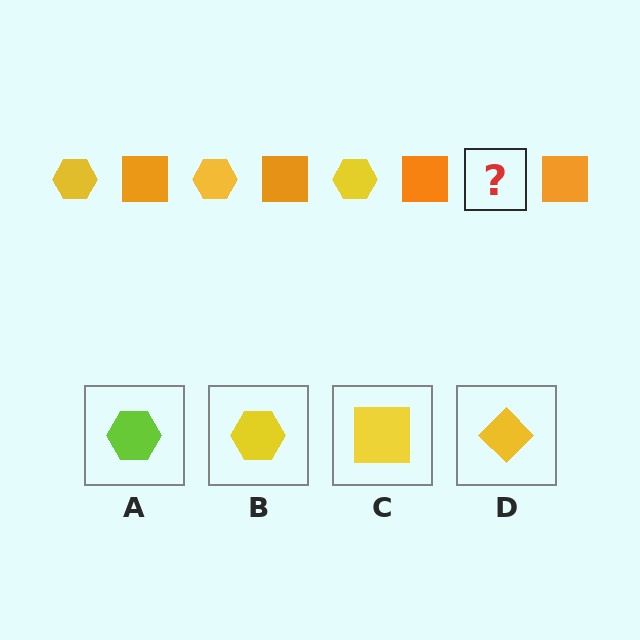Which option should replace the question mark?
Option B.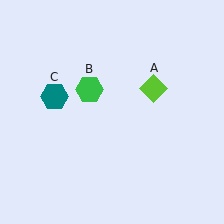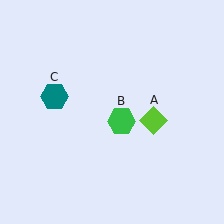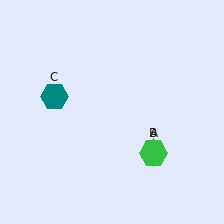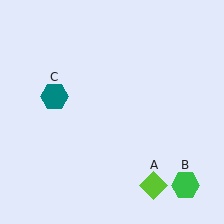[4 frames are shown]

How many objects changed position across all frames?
2 objects changed position: lime diamond (object A), green hexagon (object B).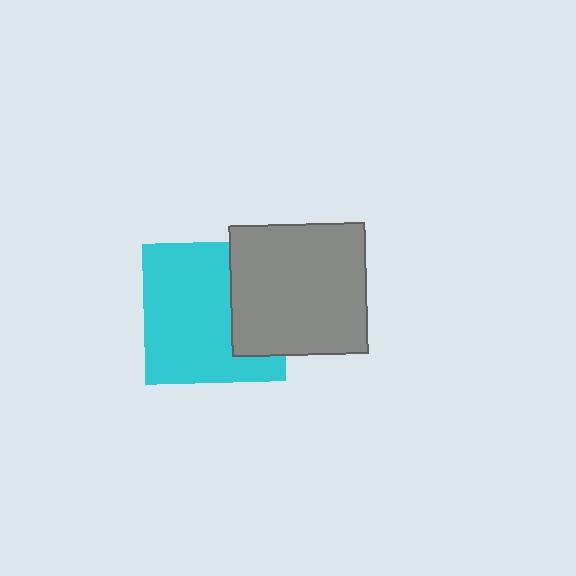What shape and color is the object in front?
The object in front is a gray rectangle.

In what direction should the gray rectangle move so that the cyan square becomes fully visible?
The gray rectangle should move right. That is the shortest direction to clear the overlap and leave the cyan square fully visible.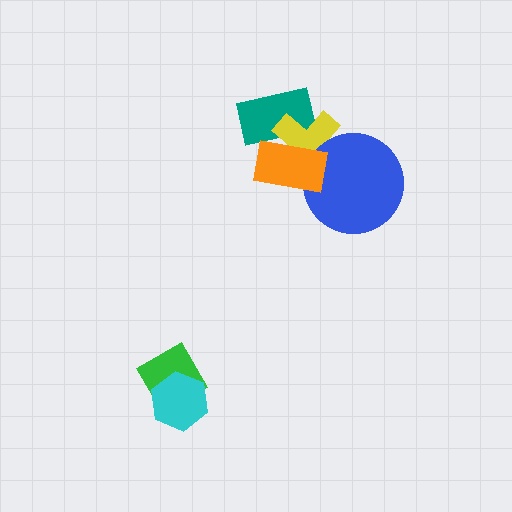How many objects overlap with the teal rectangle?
2 objects overlap with the teal rectangle.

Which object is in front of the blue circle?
The orange rectangle is in front of the blue circle.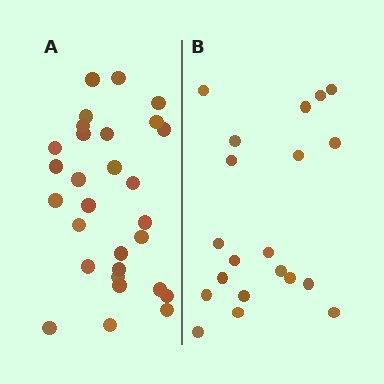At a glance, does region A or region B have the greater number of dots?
Region A (the left region) has more dots.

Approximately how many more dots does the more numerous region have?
Region A has roughly 8 or so more dots than region B.